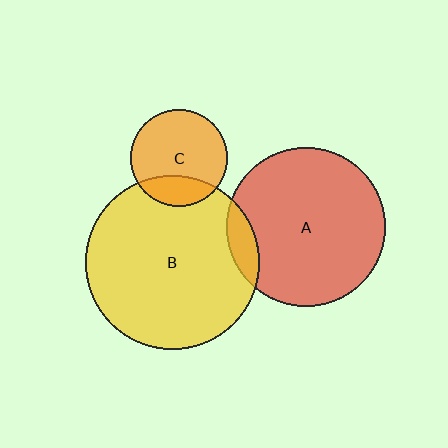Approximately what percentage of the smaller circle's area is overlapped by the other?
Approximately 10%.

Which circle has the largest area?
Circle B (yellow).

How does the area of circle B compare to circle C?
Approximately 3.2 times.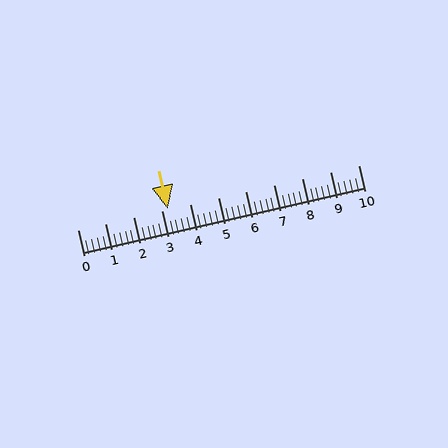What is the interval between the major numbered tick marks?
The major tick marks are spaced 1 units apart.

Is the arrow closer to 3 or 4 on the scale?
The arrow is closer to 3.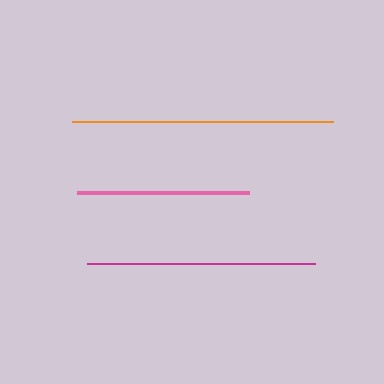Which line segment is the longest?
The orange line is the longest at approximately 261 pixels.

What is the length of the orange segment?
The orange segment is approximately 261 pixels long.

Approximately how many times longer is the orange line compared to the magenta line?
The orange line is approximately 1.1 times the length of the magenta line.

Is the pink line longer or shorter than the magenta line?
The magenta line is longer than the pink line.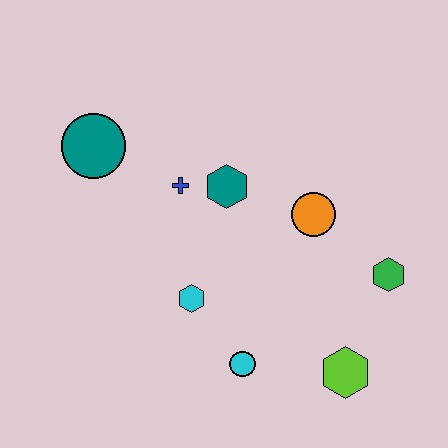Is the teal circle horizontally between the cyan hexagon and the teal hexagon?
No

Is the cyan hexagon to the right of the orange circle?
No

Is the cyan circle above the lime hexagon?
Yes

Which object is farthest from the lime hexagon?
The teal circle is farthest from the lime hexagon.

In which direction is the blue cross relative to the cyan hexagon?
The blue cross is above the cyan hexagon.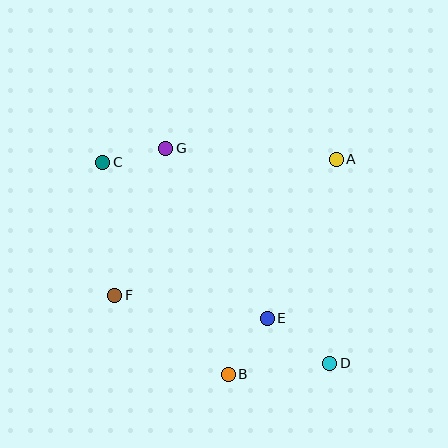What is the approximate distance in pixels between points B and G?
The distance between B and G is approximately 234 pixels.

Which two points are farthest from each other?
Points C and D are farthest from each other.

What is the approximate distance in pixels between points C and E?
The distance between C and E is approximately 227 pixels.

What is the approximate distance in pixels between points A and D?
The distance between A and D is approximately 204 pixels.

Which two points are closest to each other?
Points C and G are closest to each other.